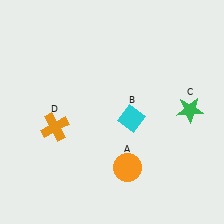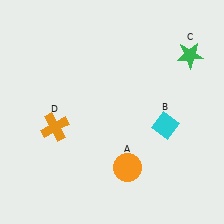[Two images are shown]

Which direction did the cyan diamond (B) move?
The cyan diamond (B) moved right.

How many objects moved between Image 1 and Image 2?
2 objects moved between the two images.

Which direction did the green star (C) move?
The green star (C) moved up.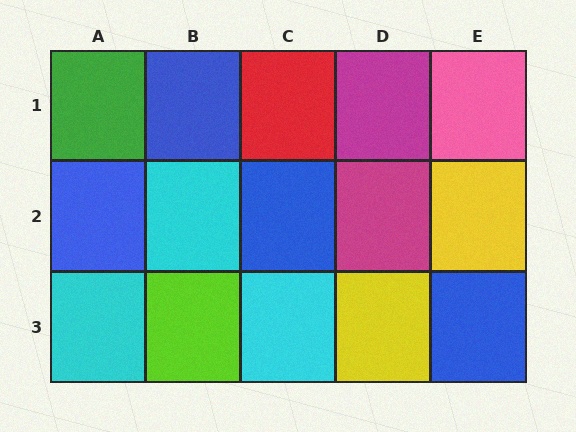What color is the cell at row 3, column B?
Lime.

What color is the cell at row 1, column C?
Red.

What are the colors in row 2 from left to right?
Blue, cyan, blue, magenta, yellow.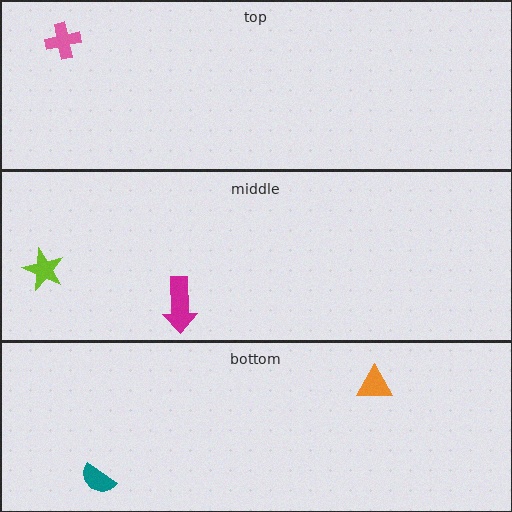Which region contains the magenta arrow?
The middle region.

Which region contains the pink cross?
The top region.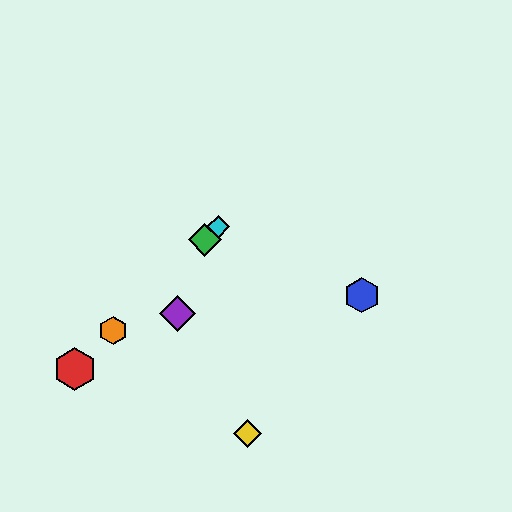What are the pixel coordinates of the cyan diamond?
The cyan diamond is at (218, 227).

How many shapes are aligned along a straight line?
4 shapes (the red hexagon, the green diamond, the orange hexagon, the cyan diamond) are aligned along a straight line.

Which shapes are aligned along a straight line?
The red hexagon, the green diamond, the orange hexagon, the cyan diamond are aligned along a straight line.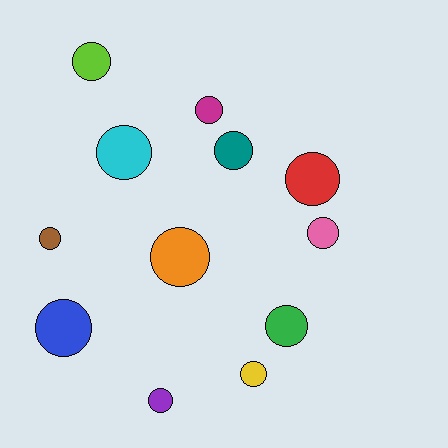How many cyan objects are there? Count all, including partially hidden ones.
There is 1 cyan object.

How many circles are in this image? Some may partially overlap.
There are 12 circles.